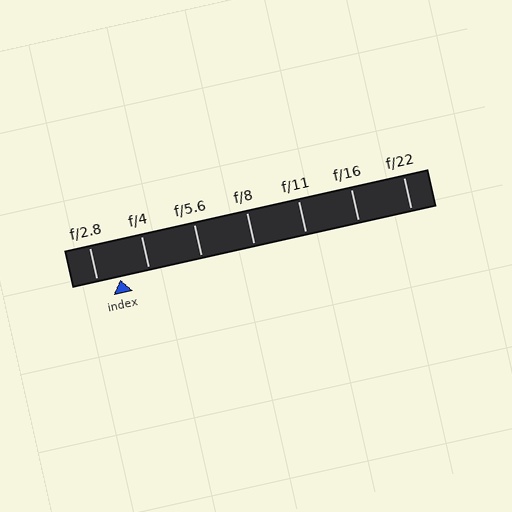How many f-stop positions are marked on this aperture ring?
There are 7 f-stop positions marked.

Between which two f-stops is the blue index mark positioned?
The index mark is between f/2.8 and f/4.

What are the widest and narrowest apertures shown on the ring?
The widest aperture shown is f/2.8 and the narrowest is f/22.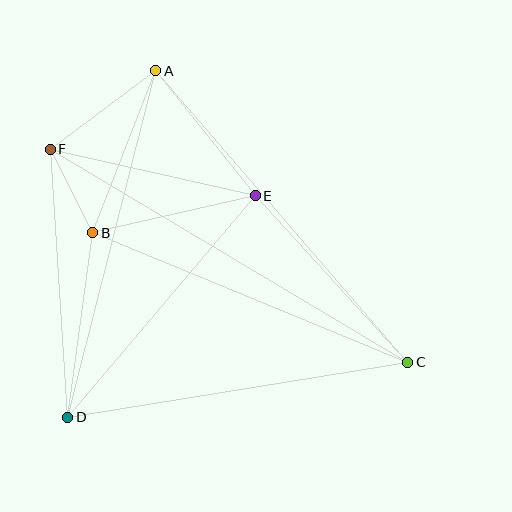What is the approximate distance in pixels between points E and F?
The distance between E and F is approximately 210 pixels.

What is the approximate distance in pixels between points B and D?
The distance between B and D is approximately 186 pixels.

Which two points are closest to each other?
Points B and F are closest to each other.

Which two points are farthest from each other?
Points C and F are farthest from each other.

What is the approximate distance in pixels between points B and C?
The distance between B and C is approximately 341 pixels.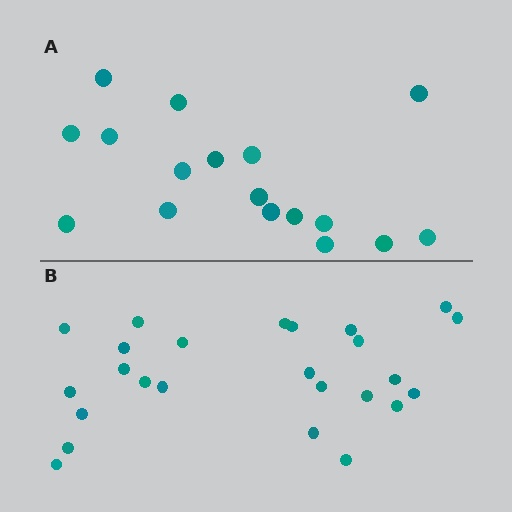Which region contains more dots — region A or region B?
Region B (the bottom region) has more dots.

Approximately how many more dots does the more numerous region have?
Region B has roughly 8 or so more dots than region A.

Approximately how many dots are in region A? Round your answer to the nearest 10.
About 20 dots. (The exact count is 17, which rounds to 20.)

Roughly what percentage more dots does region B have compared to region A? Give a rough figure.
About 45% more.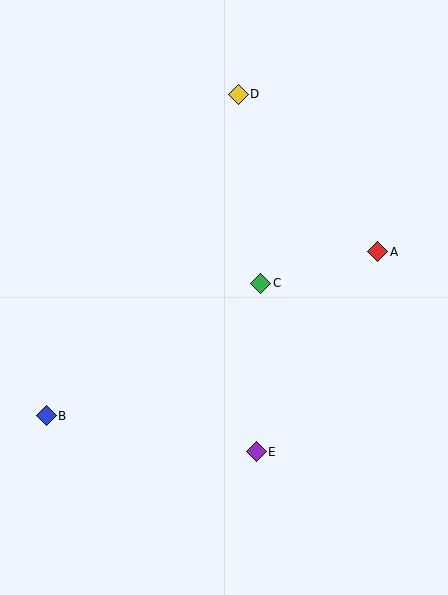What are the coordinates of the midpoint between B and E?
The midpoint between B and E is at (151, 434).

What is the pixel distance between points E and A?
The distance between E and A is 234 pixels.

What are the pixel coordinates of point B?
Point B is at (46, 416).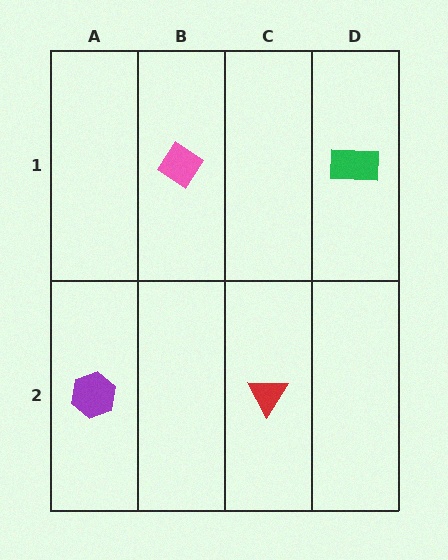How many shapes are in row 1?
2 shapes.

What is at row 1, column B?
A pink diamond.